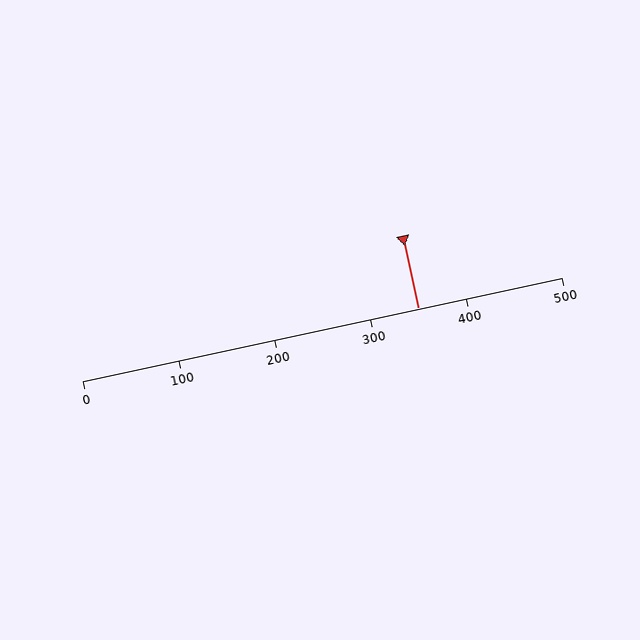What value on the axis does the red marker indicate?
The marker indicates approximately 350.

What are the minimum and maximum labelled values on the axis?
The axis runs from 0 to 500.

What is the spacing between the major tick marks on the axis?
The major ticks are spaced 100 apart.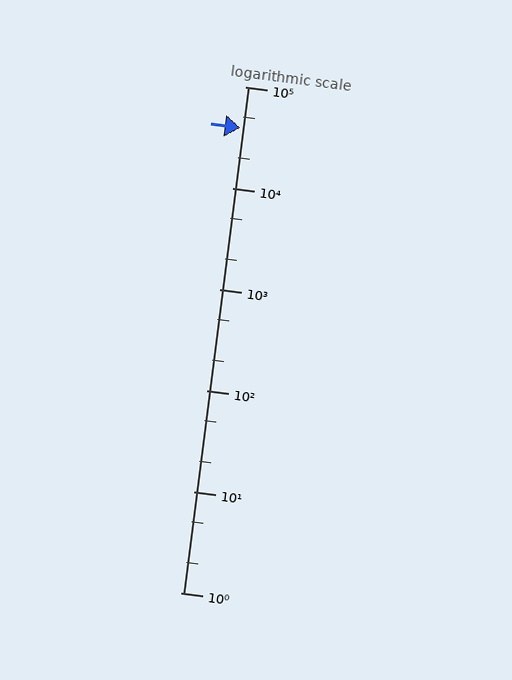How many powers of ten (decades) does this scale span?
The scale spans 5 decades, from 1 to 100000.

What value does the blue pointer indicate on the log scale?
The pointer indicates approximately 39000.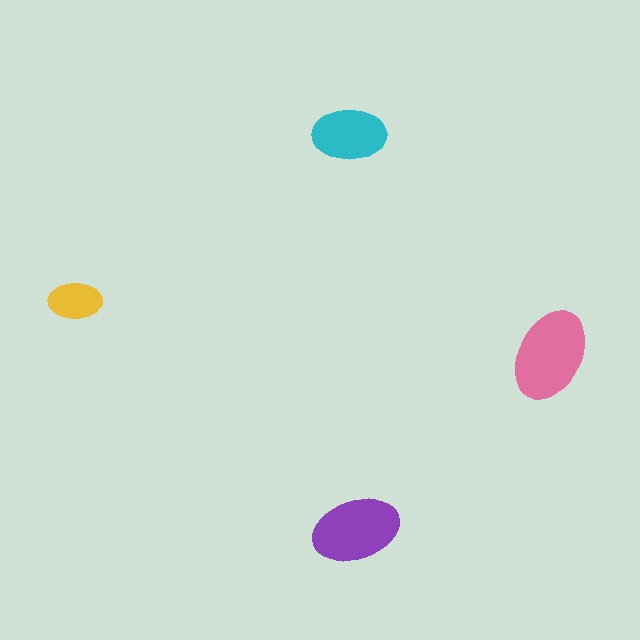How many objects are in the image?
There are 4 objects in the image.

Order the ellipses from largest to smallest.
the pink one, the purple one, the cyan one, the yellow one.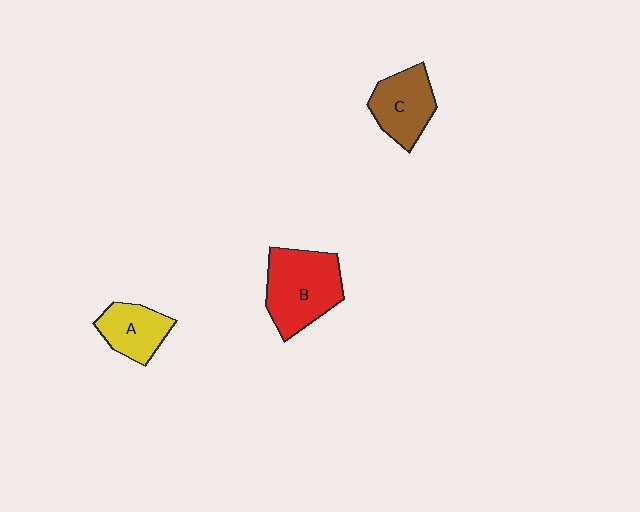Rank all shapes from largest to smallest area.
From largest to smallest: B (red), C (brown), A (yellow).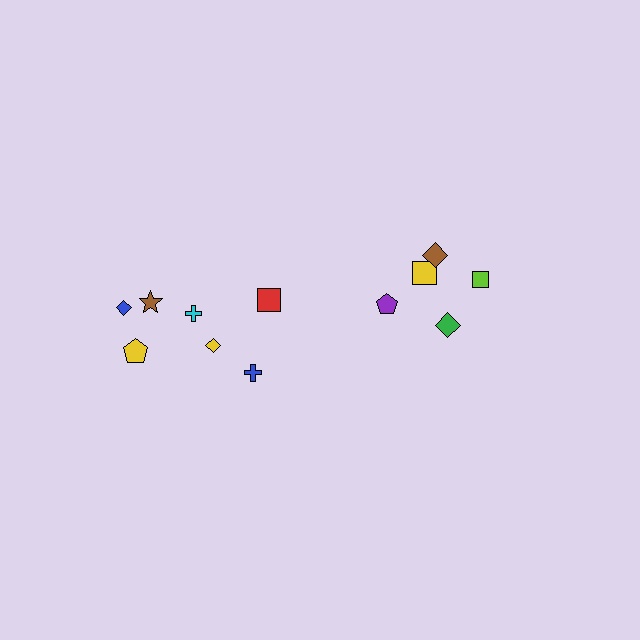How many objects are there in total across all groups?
There are 12 objects.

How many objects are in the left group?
There are 7 objects.